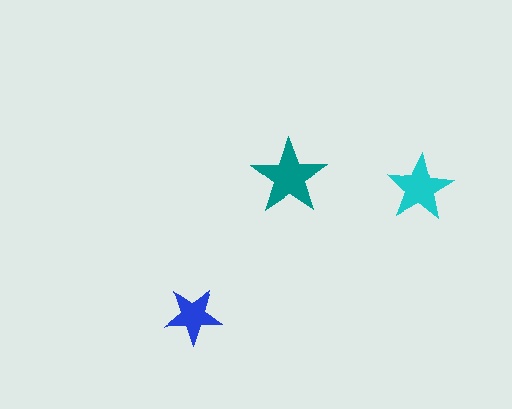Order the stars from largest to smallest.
the teal one, the cyan one, the blue one.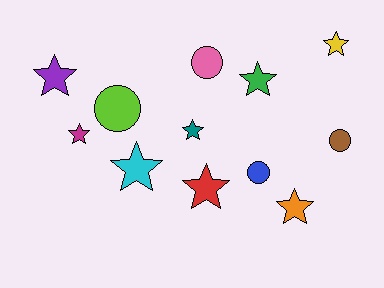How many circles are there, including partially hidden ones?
There are 4 circles.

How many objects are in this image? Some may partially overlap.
There are 12 objects.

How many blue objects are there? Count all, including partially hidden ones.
There is 1 blue object.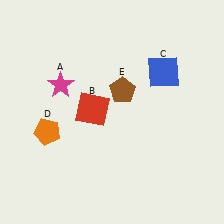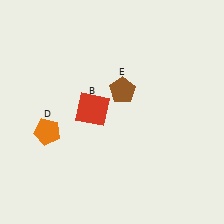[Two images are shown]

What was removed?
The blue square (C), the magenta star (A) were removed in Image 2.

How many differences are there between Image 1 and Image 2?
There are 2 differences between the two images.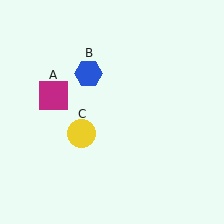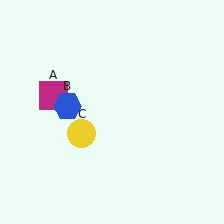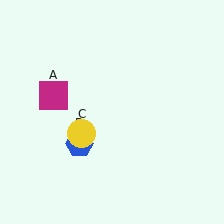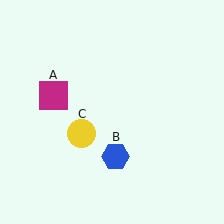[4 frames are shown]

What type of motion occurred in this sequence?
The blue hexagon (object B) rotated counterclockwise around the center of the scene.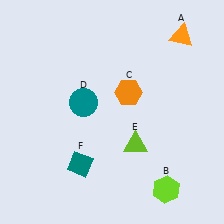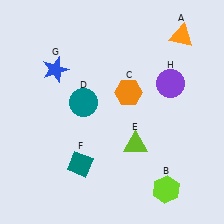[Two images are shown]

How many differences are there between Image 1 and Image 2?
There are 2 differences between the two images.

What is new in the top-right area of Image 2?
A purple circle (H) was added in the top-right area of Image 2.